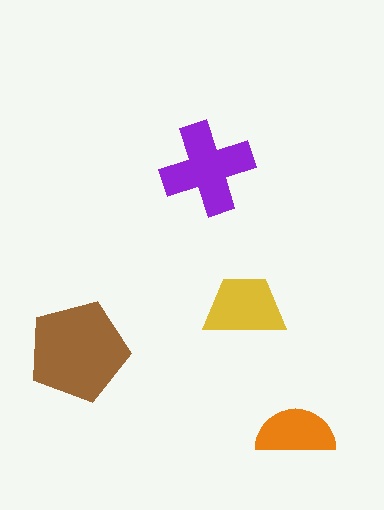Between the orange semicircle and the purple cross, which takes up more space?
The purple cross.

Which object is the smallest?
The orange semicircle.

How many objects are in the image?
There are 4 objects in the image.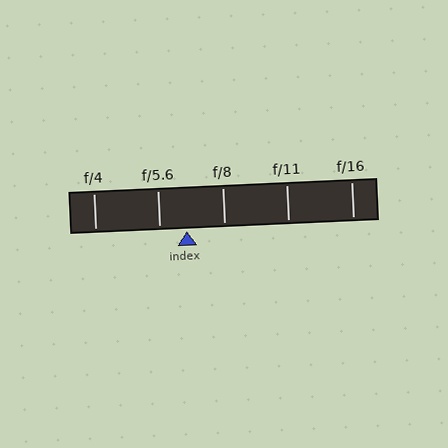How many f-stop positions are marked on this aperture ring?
There are 5 f-stop positions marked.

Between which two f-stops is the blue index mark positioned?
The index mark is between f/5.6 and f/8.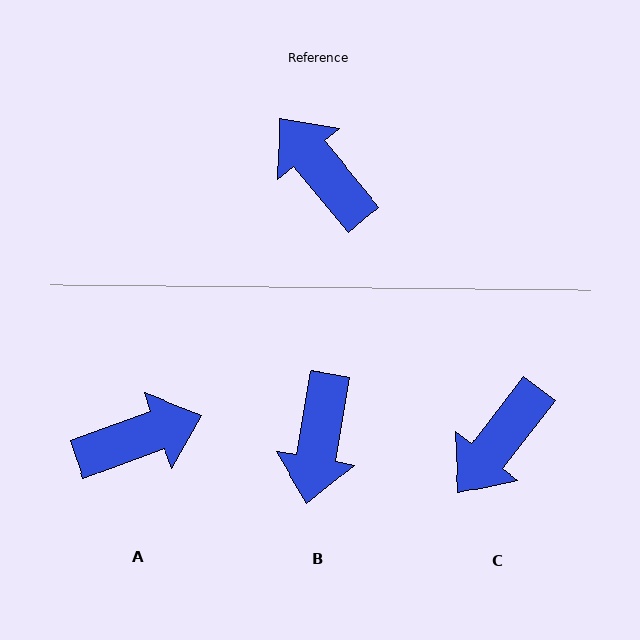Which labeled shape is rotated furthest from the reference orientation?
B, about 130 degrees away.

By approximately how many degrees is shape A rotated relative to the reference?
Approximately 110 degrees clockwise.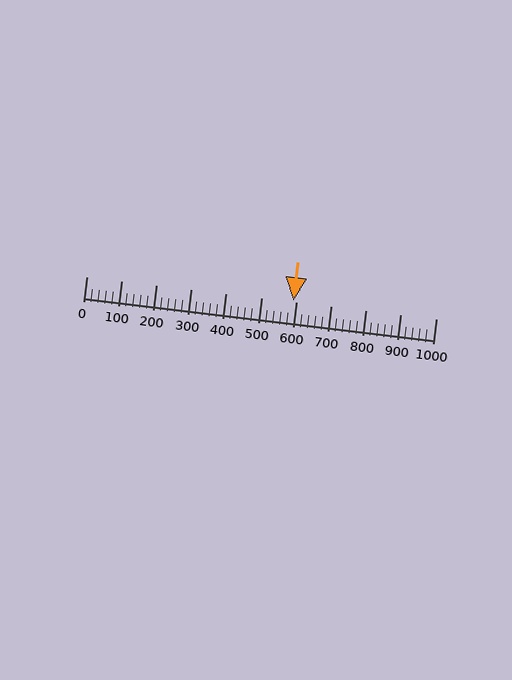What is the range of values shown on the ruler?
The ruler shows values from 0 to 1000.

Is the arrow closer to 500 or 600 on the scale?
The arrow is closer to 600.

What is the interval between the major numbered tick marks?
The major tick marks are spaced 100 units apart.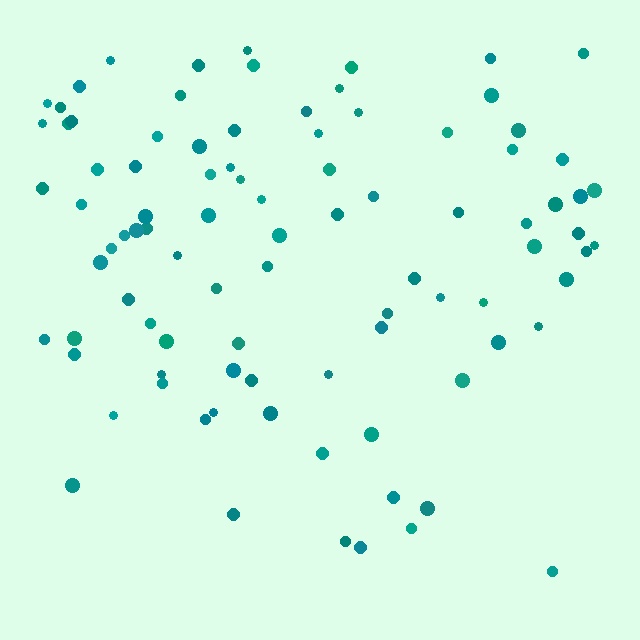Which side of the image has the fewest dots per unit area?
The bottom.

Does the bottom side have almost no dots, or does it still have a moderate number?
Still a moderate number, just noticeably fewer than the top.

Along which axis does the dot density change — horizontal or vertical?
Vertical.